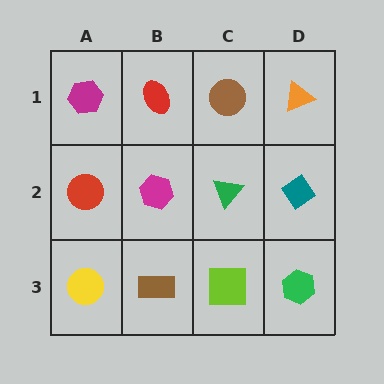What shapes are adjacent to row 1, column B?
A magenta hexagon (row 2, column B), a magenta hexagon (row 1, column A), a brown circle (row 1, column C).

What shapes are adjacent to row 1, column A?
A red circle (row 2, column A), a red ellipse (row 1, column B).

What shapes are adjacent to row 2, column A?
A magenta hexagon (row 1, column A), a yellow circle (row 3, column A), a magenta hexagon (row 2, column B).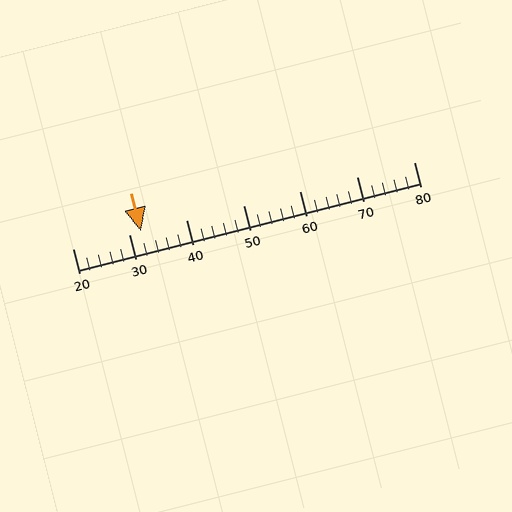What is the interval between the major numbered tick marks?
The major tick marks are spaced 10 units apart.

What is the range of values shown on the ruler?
The ruler shows values from 20 to 80.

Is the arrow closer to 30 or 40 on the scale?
The arrow is closer to 30.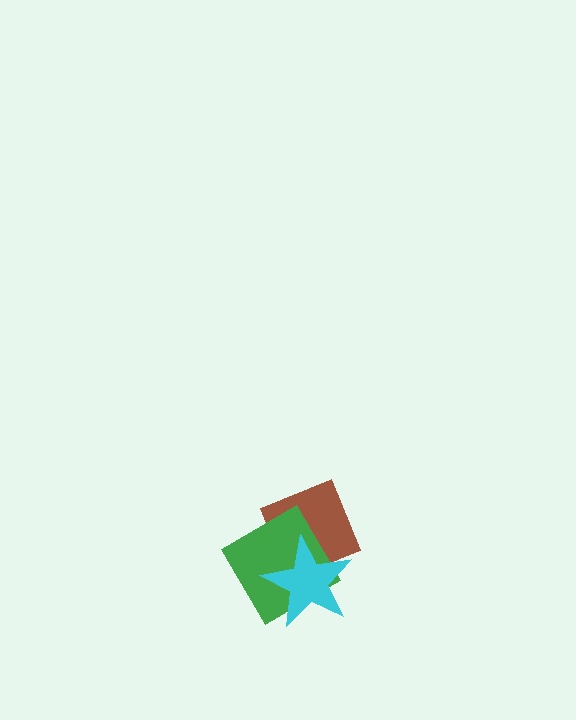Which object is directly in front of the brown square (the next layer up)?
The green diamond is directly in front of the brown square.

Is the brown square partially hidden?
Yes, it is partially covered by another shape.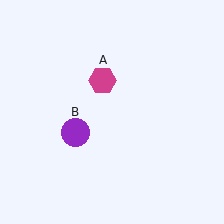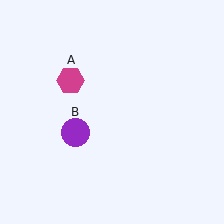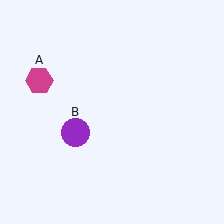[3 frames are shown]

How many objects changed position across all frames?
1 object changed position: magenta hexagon (object A).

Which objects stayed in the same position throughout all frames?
Purple circle (object B) remained stationary.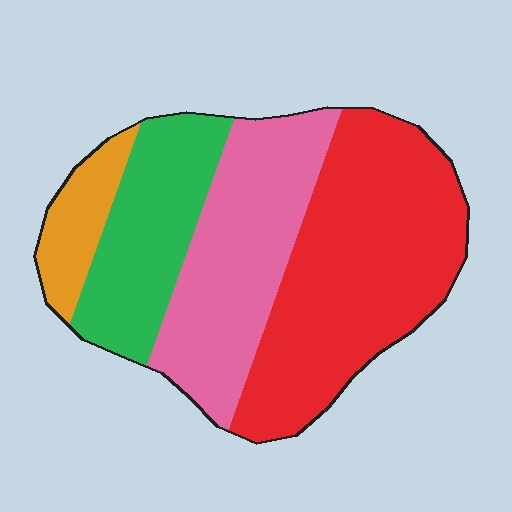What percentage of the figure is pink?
Pink covers around 30% of the figure.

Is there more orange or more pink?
Pink.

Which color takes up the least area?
Orange, at roughly 10%.